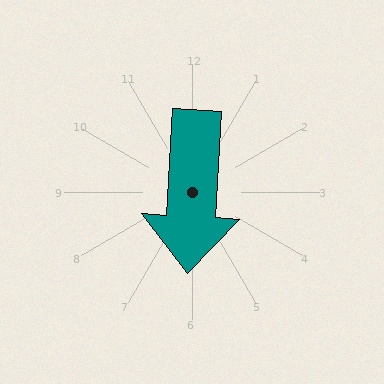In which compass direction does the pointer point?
South.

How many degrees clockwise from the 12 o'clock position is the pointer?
Approximately 183 degrees.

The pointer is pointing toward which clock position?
Roughly 6 o'clock.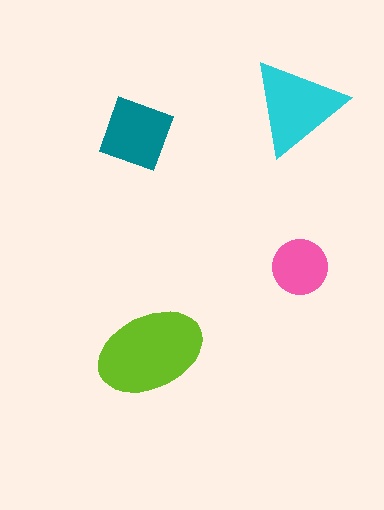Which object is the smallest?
The pink circle.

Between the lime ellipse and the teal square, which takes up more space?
The lime ellipse.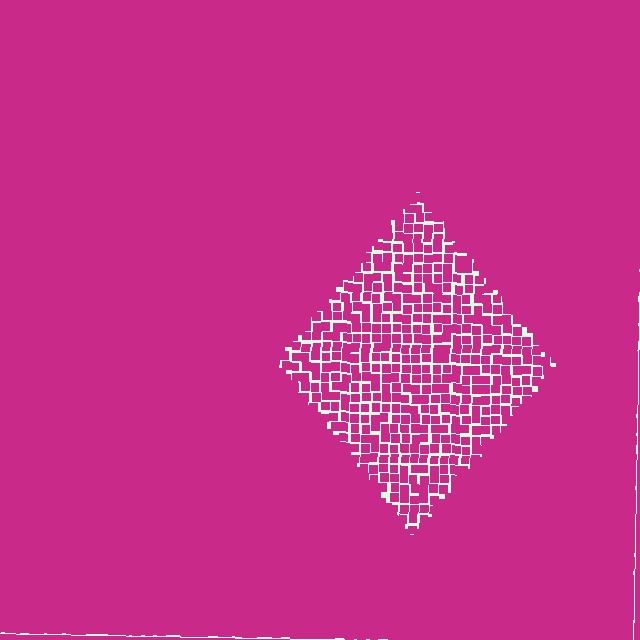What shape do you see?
I see a diamond.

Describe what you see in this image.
The image contains small magenta elements arranged at two different densities. A diamond-shaped region is visible where the elements are less densely packed than the surrounding area.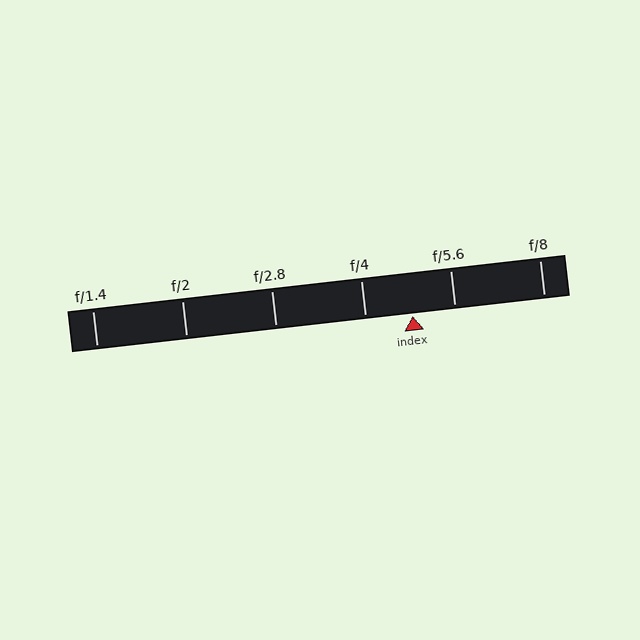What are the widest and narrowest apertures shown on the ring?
The widest aperture shown is f/1.4 and the narrowest is f/8.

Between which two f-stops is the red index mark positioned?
The index mark is between f/4 and f/5.6.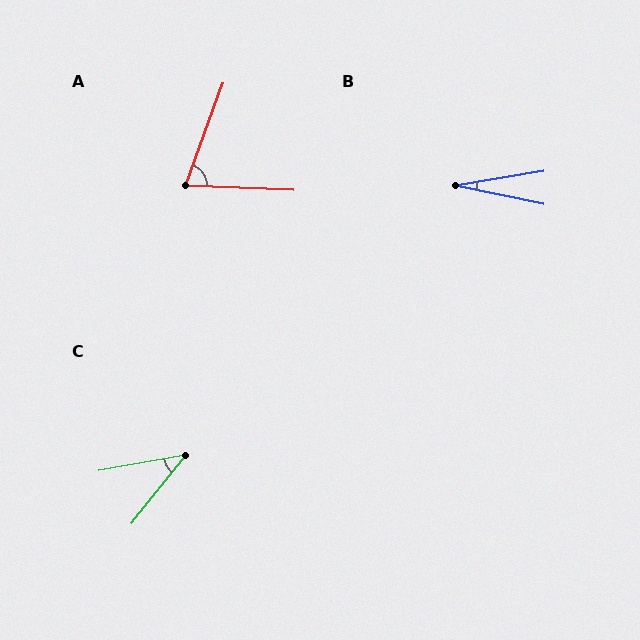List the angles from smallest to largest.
B (21°), C (41°), A (72°).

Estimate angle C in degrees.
Approximately 41 degrees.